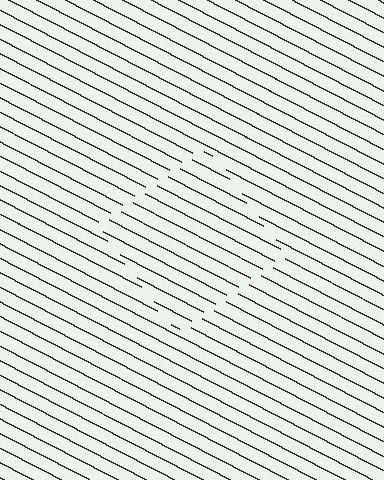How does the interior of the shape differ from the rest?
The interior of the shape contains the same grating, shifted by half a period — the contour is defined by the phase discontinuity where line-ends from the inner and outer gratings abut.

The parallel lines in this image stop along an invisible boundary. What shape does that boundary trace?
An illusory square. The interior of the shape contains the same grating, shifted by half a period — the contour is defined by the phase discontinuity where line-ends from the inner and outer gratings abut.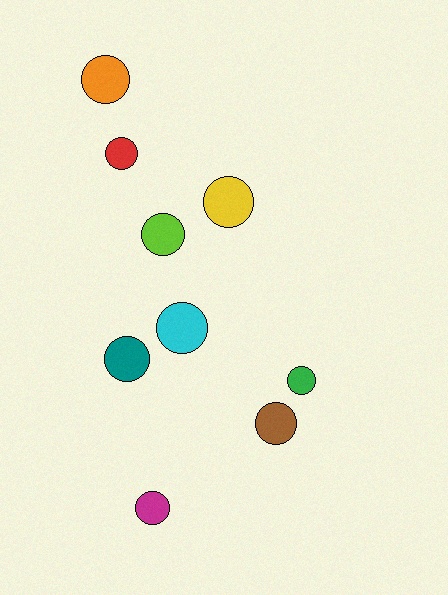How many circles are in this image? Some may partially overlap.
There are 9 circles.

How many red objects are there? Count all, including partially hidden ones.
There is 1 red object.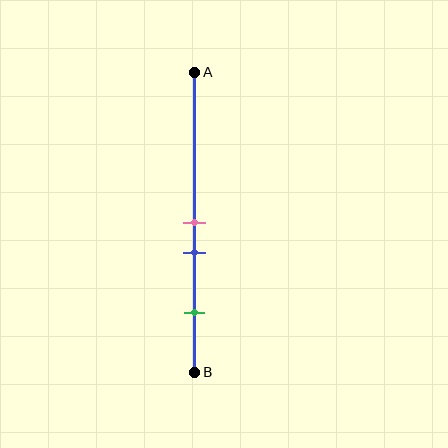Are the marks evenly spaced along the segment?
No, the marks are not evenly spaced.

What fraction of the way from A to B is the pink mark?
The pink mark is approximately 50% (0.5) of the way from A to B.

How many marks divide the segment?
There are 3 marks dividing the segment.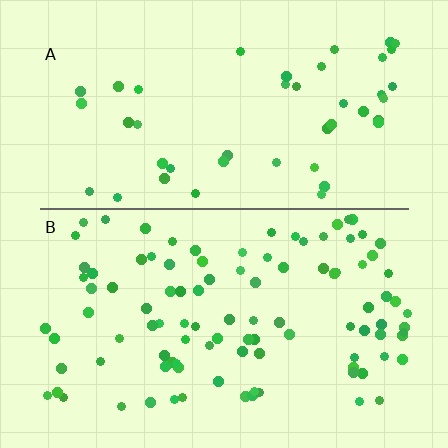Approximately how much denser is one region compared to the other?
Approximately 2.2× — region B over region A.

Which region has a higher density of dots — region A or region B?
B (the bottom).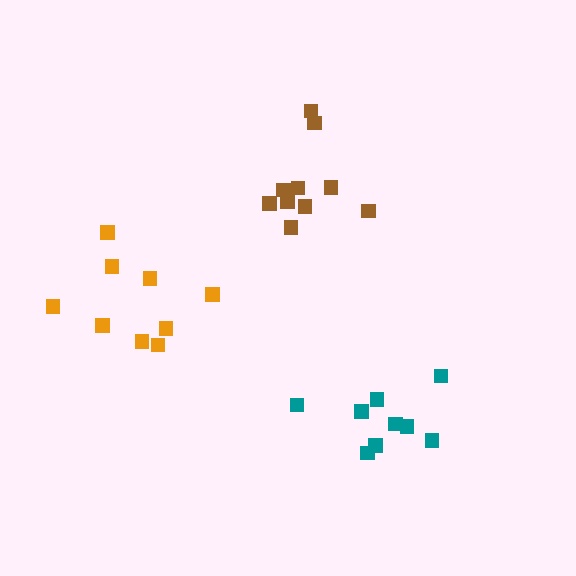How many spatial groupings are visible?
There are 3 spatial groupings.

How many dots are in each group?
Group 1: 9 dots, Group 2: 9 dots, Group 3: 10 dots (28 total).